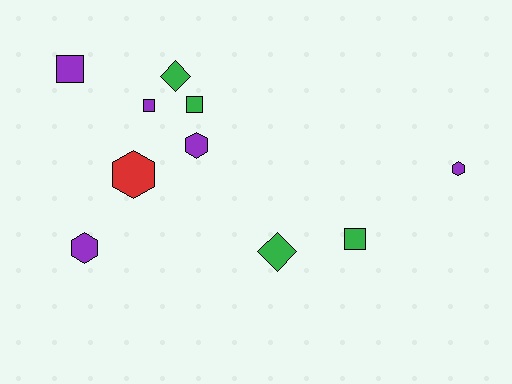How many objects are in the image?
There are 10 objects.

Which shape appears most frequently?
Hexagon, with 4 objects.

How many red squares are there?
There are no red squares.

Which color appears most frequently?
Purple, with 5 objects.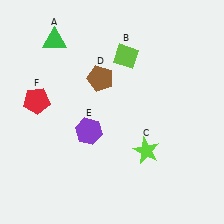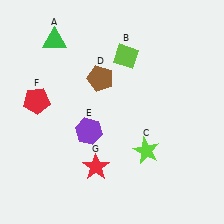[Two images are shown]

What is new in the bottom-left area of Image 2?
A red star (G) was added in the bottom-left area of Image 2.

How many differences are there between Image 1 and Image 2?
There is 1 difference between the two images.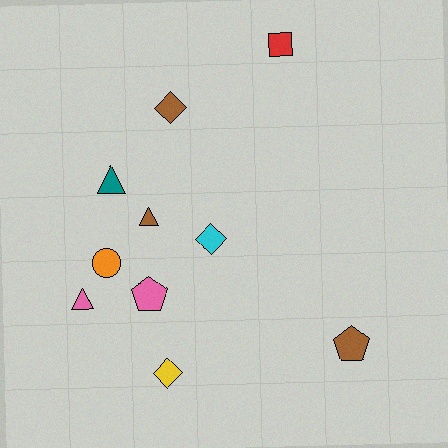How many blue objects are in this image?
There are no blue objects.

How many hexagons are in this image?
There are no hexagons.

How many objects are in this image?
There are 10 objects.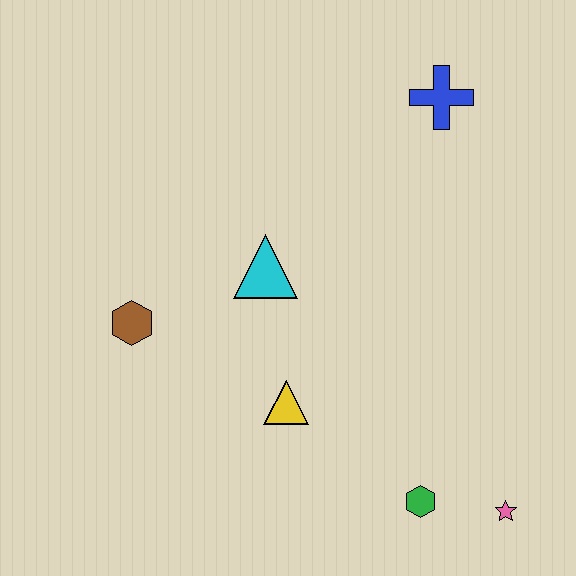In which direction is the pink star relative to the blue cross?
The pink star is below the blue cross.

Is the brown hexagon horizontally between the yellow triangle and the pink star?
No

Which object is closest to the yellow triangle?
The cyan triangle is closest to the yellow triangle.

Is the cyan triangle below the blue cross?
Yes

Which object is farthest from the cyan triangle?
The pink star is farthest from the cyan triangle.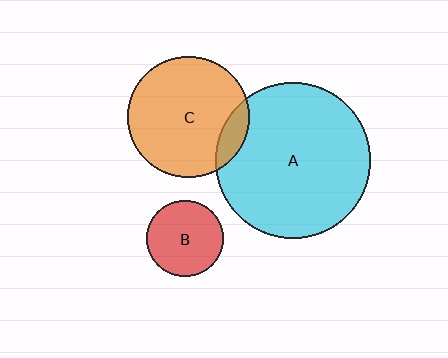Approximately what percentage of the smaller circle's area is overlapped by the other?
Approximately 10%.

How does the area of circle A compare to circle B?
Approximately 4.1 times.